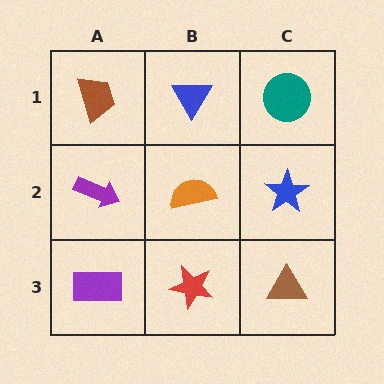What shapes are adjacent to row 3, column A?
A purple arrow (row 2, column A), a red star (row 3, column B).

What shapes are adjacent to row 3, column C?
A blue star (row 2, column C), a red star (row 3, column B).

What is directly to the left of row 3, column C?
A red star.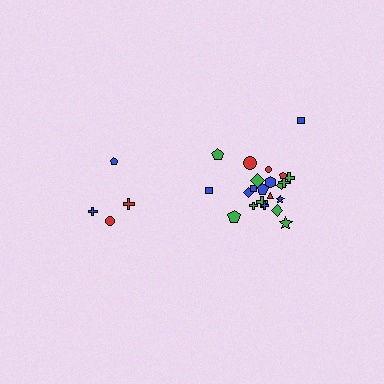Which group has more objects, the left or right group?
The right group.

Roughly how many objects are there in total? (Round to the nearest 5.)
Roughly 25 objects in total.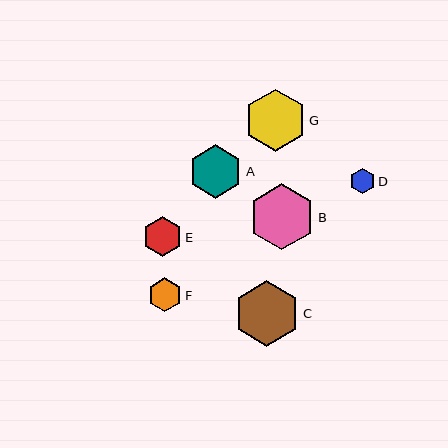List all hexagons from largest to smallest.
From largest to smallest: B, C, G, A, E, F, D.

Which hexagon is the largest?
Hexagon B is the largest with a size of approximately 66 pixels.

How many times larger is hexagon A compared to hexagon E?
Hexagon A is approximately 1.4 times the size of hexagon E.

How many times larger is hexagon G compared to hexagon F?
Hexagon G is approximately 1.8 times the size of hexagon F.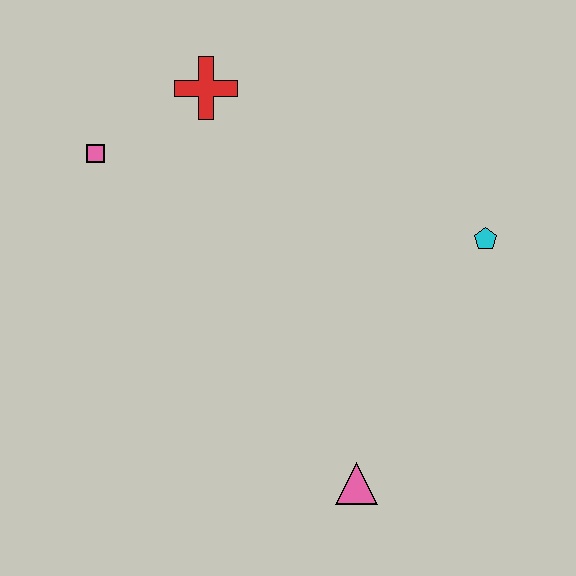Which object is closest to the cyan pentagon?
The pink triangle is closest to the cyan pentagon.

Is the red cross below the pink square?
No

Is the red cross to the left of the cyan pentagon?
Yes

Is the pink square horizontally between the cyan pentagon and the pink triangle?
No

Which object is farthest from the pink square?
The pink triangle is farthest from the pink square.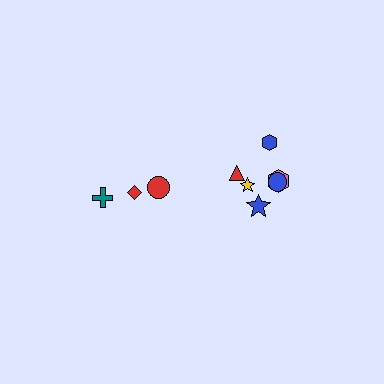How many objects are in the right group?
There are 6 objects.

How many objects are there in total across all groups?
There are 9 objects.